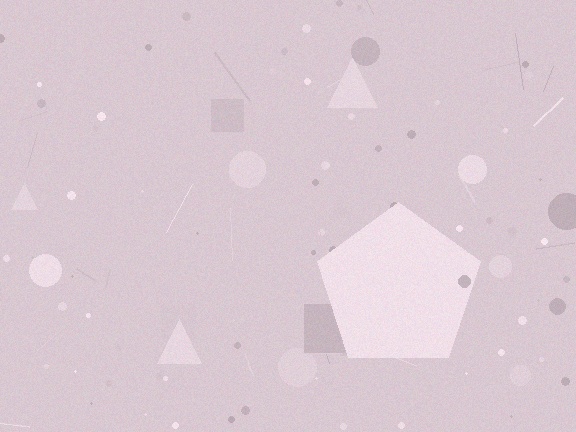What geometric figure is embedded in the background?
A pentagon is embedded in the background.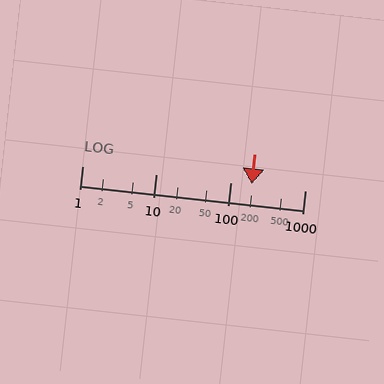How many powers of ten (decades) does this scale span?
The scale spans 3 decades, from 1 to 1000.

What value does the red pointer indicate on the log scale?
The pointer indicates approximately 190.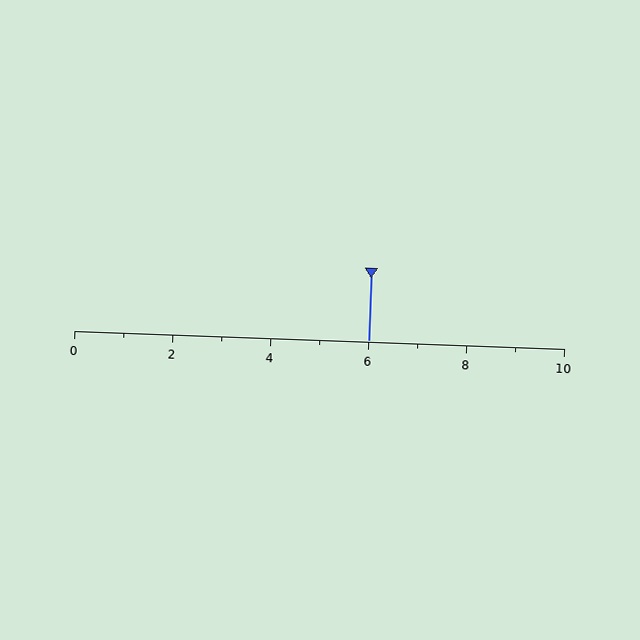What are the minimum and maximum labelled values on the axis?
The axis runs from 0 to 10.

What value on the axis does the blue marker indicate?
The marker indicates approximately 6.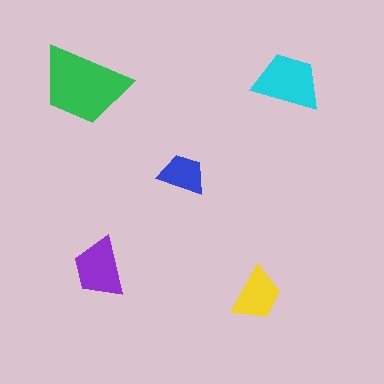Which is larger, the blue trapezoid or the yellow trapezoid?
The yellow one.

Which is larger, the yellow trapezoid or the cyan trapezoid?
The cyan one.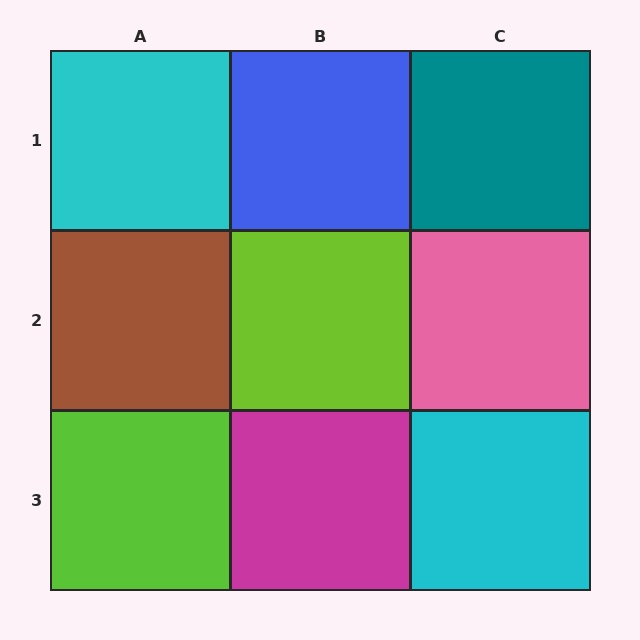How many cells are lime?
2 cells are lime.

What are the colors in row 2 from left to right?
Brown, lime, pink.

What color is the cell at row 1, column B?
Blue.